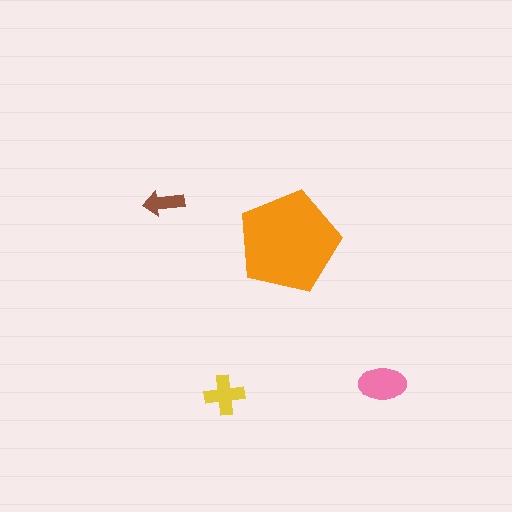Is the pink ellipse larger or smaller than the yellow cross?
Larger.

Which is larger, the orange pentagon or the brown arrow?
The orange pentagon.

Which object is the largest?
The orange pentagon.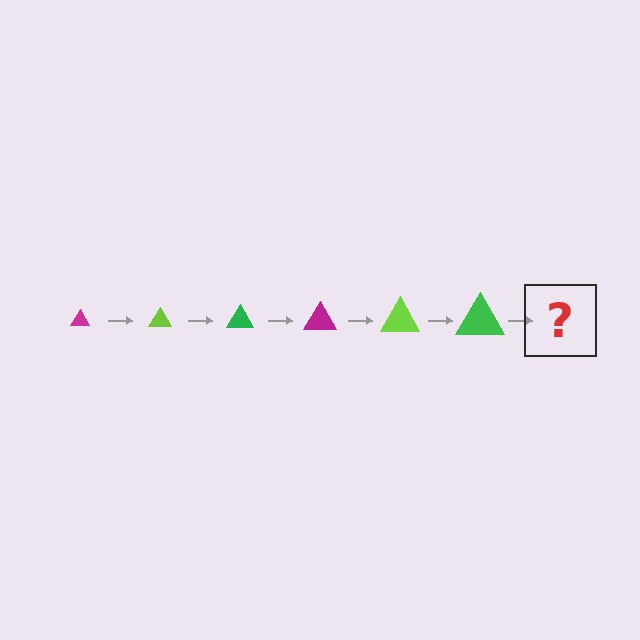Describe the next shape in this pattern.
It should be a magenta triangle, larger than the previous one.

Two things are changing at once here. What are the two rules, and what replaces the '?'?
The two rules are that the triangle grows larger each step and the color cycles through magenta, lime, and green. The '?' should be a magenta triangle, larger than the previous one.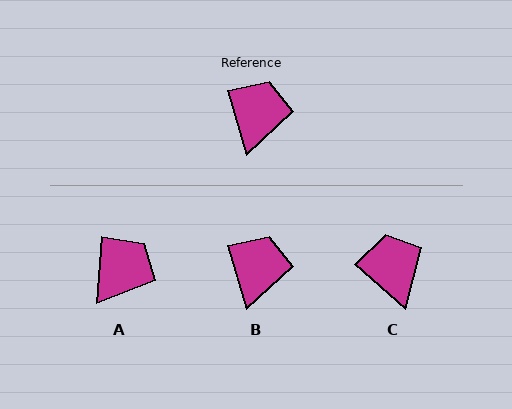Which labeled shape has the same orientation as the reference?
B.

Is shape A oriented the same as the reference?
No, it is off by about 21 degrees.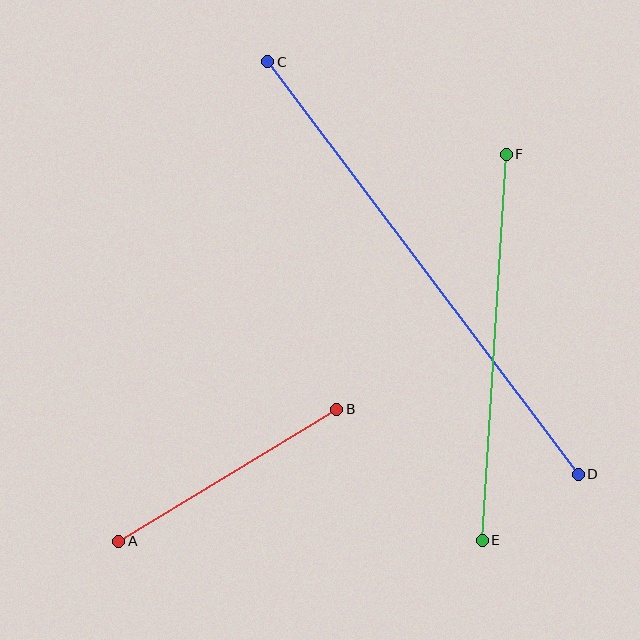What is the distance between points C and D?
The distance is approximately 516 pixels.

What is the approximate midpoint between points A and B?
The midpoint is at approximately (228, 475) pixels.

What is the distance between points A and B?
The distance is approximately 255 pixels.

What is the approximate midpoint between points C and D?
The midpoint is at approximately (423, 268) pixels.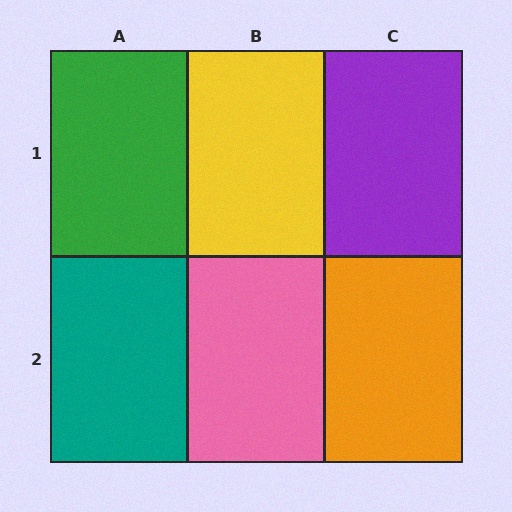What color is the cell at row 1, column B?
Yellow.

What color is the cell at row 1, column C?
Purple.